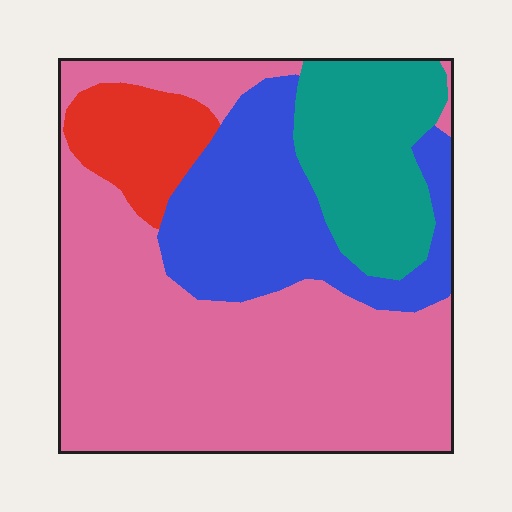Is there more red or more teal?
Teal.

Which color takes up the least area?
Red, at roughly 10%.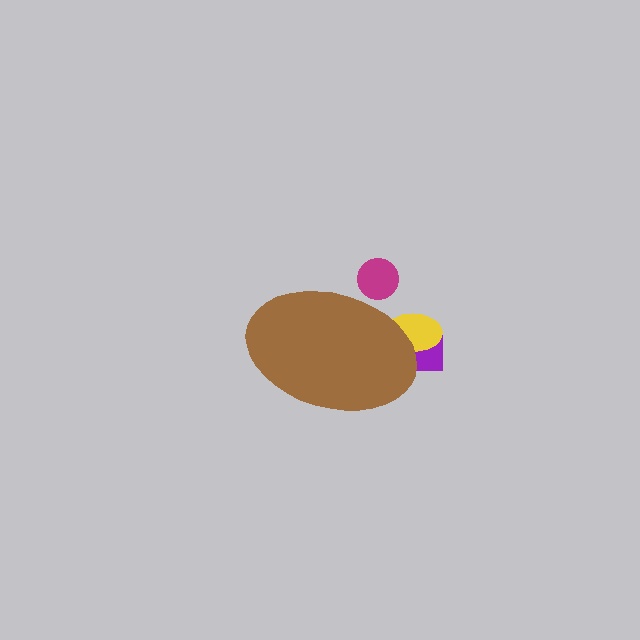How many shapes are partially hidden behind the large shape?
3 shapes are partially hidden.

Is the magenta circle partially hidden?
Yes, the magenta circle is partially hidden behind the brown ellipse.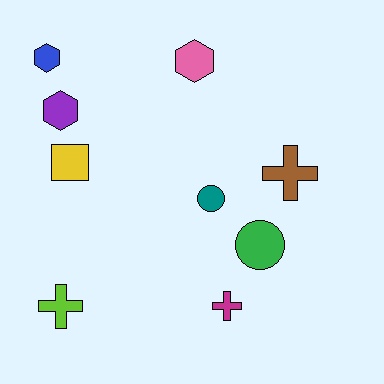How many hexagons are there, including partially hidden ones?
There are 3 hexagons.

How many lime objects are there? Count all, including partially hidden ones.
There is 1 lime object.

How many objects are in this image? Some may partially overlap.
There are 9 objects.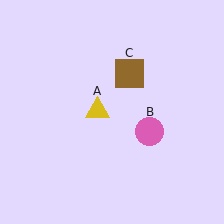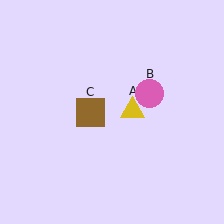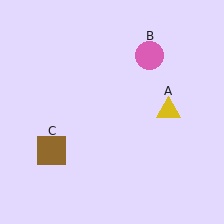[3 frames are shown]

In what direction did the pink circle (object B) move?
The pink circle (object B) moved up.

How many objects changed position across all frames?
3 objects changed position: yellow triangle (object A), pink circle (object B), brown square (object C).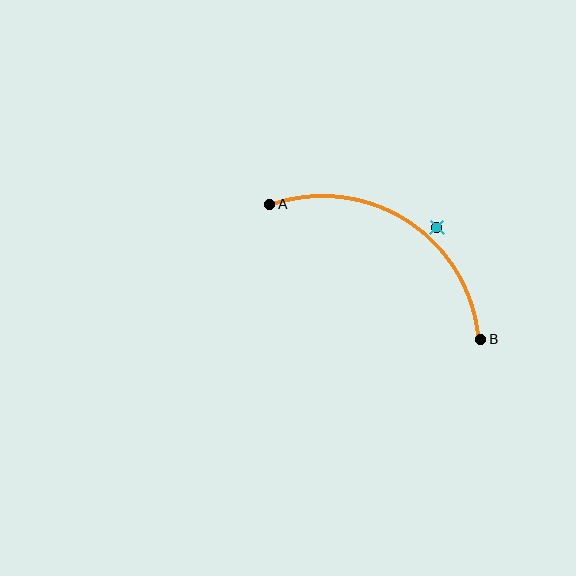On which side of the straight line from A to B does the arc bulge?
The arc bulges above the straight line connecting A and B.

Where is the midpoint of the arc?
The arc midpoint is the point on the curve farthest from the straight line joining A and B. It sits above that line.